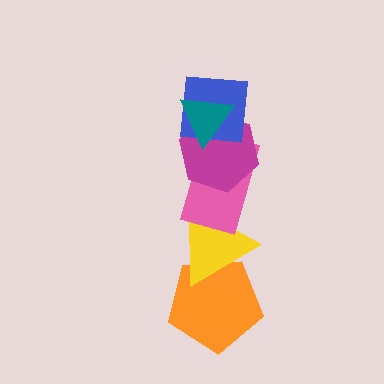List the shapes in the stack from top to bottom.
From top to bottom: the teal triangle, the blue square, the magenta hexagon, the pink rectangle, the yellow triangle, the orange pentagon.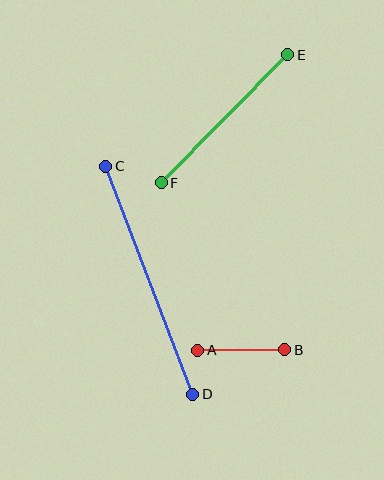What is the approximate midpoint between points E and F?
The midpoint is at approximately (225, 119) pixels.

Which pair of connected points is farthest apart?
Points C and D are farthest apart.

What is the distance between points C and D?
The distance is approximately 244 pixels.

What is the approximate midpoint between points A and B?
The midpoint is at approximately (241, 350) pixels.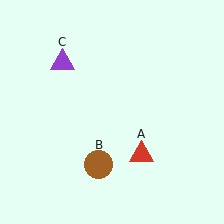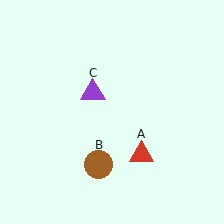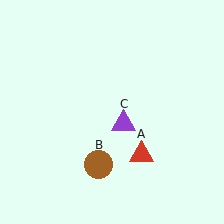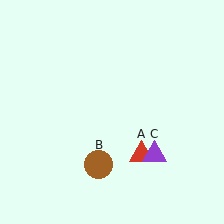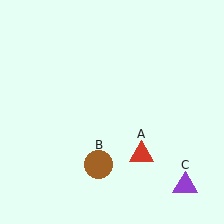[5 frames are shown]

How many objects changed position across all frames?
1 object changed position: purple triangle (object C).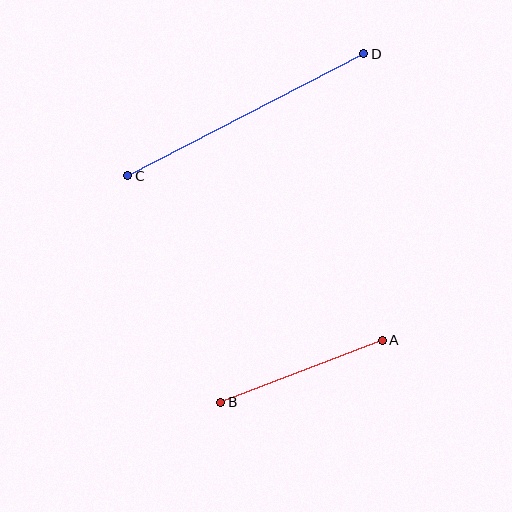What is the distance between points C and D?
The distance is approximately 265 pixels.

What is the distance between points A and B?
The distance is approximately 173 pixels.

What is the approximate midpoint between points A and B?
The midpoint is at approximately (302, 371) pixels.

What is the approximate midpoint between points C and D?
The midpoint is at approximately (246, 115) pixels.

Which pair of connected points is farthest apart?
Points C and D are farthest apart.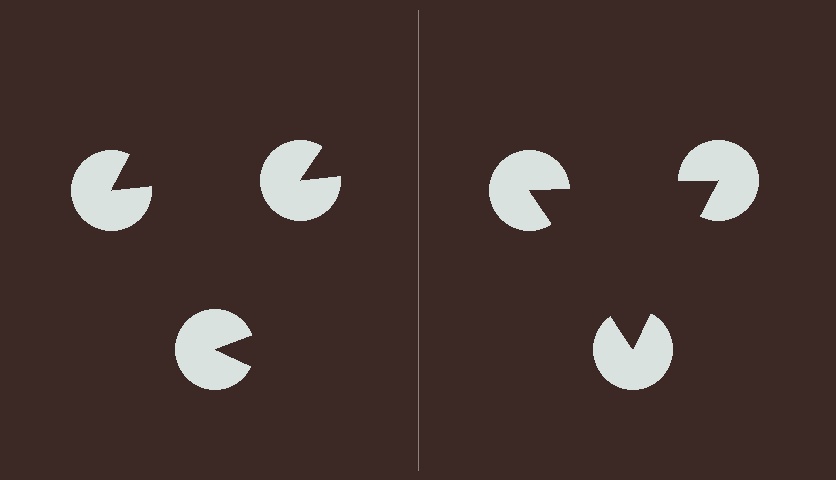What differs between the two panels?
The pac-man discs are positioned identically on both sides; only the wedge orientations differ. On the right they align to a triangle; on the left they are misaligned.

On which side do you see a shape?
An illusory triangle appears on the right side. On the left side the wedge cuts are rotated, so no coherent shape forms.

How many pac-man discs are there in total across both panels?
6 — 3 on each side.